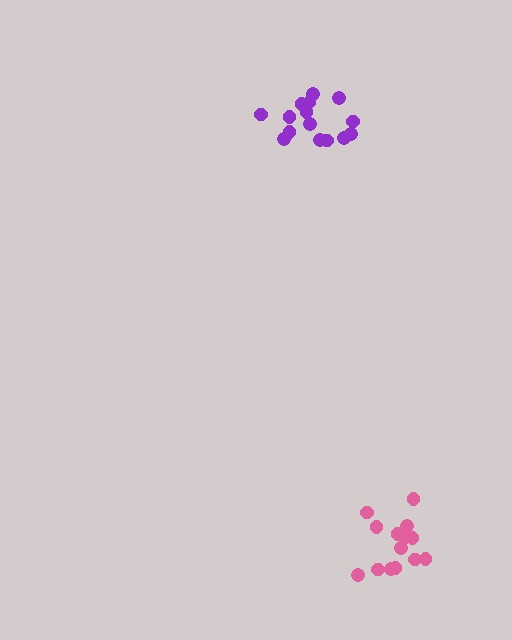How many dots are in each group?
Group 1: 15 dots, Group 2: 15 dots (30 total).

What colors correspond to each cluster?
The clusters are colored: purple, pink.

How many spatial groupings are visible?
There are 2 spatial groupings.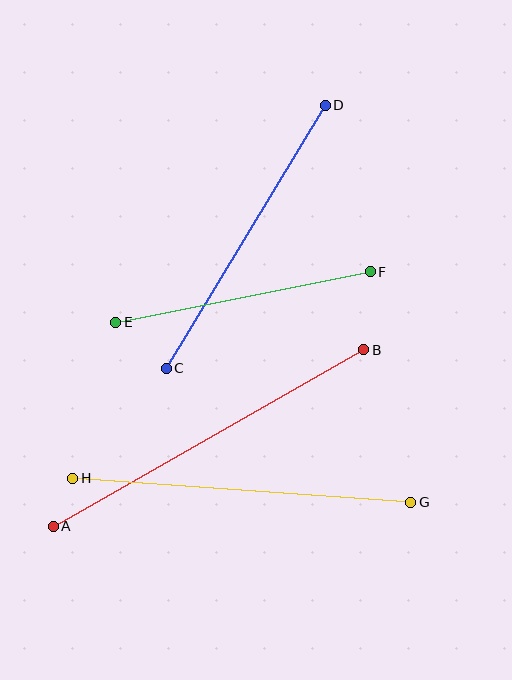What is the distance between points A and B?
The distance is approximately 357 pixels.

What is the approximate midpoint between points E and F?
The midpoint is at approximately (243, 297) pixels.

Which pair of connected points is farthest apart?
Points A and B are farthest apart.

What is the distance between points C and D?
The distance is approximately 307 pixels.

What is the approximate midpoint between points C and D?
The midpoint is at approximately (246, 237) pixels.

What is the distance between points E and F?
The distance is approximately 260 pixels.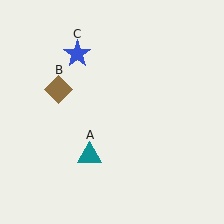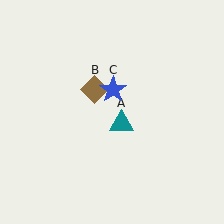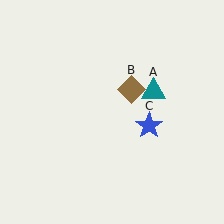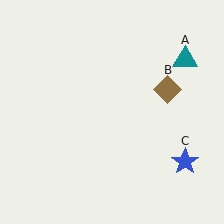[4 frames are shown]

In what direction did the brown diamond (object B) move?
The brown diamond (object B) moved right.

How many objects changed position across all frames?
3 objects changed position: teal triangle (object A), brown diamond (object B), blue star (object C).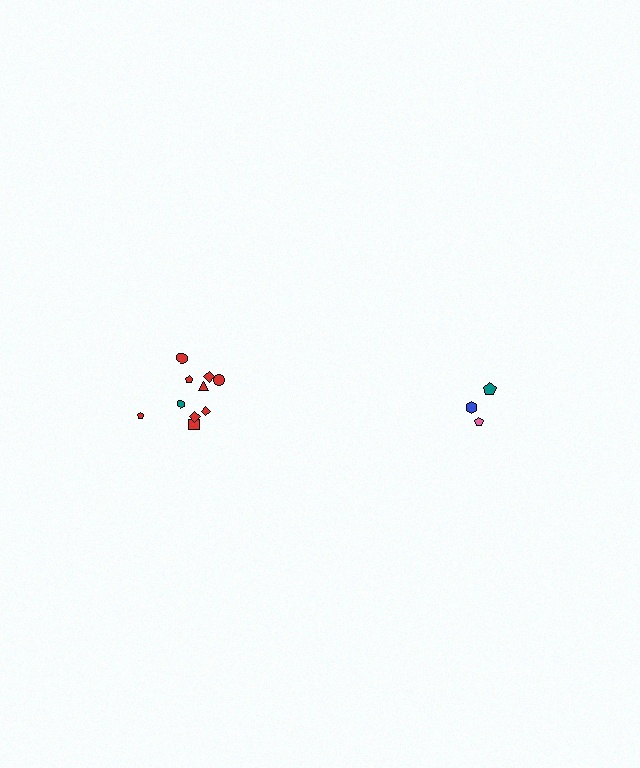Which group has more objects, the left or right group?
The left group.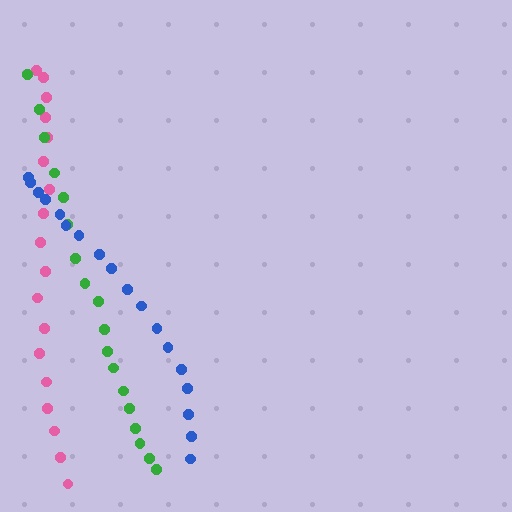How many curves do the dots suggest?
There are 3 distinct paths.